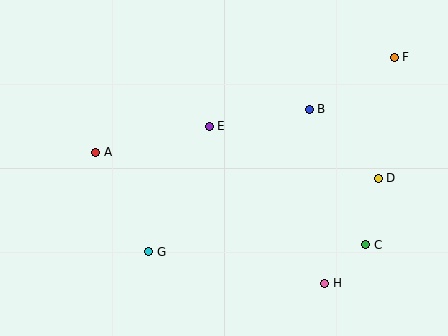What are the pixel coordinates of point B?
Point B is at (309, 109).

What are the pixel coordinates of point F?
Point F is at (394, 57).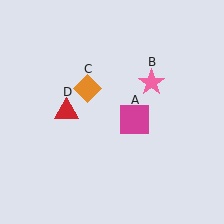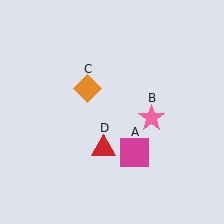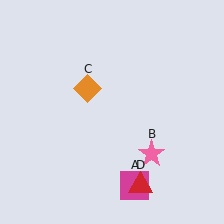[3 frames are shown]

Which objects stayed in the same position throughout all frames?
Orange diamond (object C) remained stationary.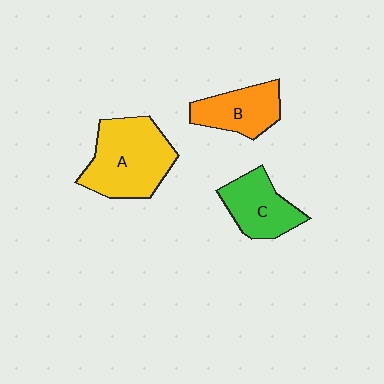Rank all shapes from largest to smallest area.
From largest to smallest: A (yellow), C (green), B (orange).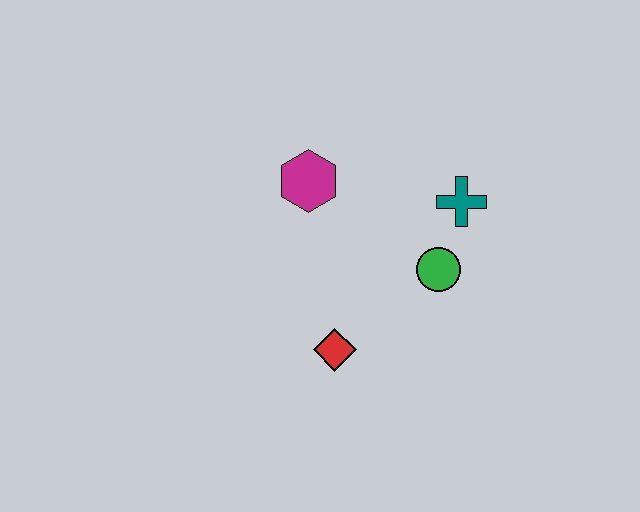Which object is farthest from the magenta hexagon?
The red diamond is farthest from the magenta hexagon.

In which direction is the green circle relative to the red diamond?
The green circle is to the right of the red diamond.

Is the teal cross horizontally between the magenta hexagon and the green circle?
No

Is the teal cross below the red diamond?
No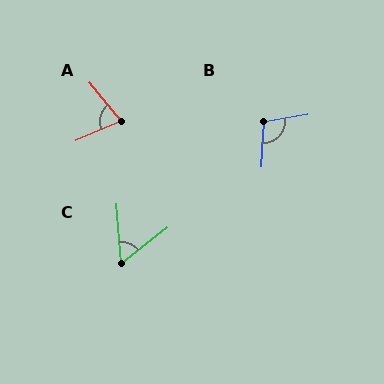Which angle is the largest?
B, at approximately 103 degrees.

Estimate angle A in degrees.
Approximately 74 degrees.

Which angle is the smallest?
C, at approximately 56 degrees.